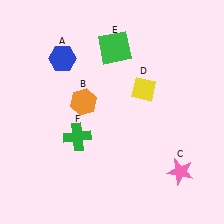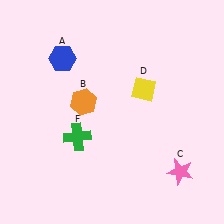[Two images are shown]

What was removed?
The green square (E) was removed in Image 2.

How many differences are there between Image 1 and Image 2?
There is 1 difference between the two images.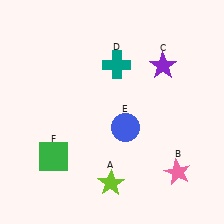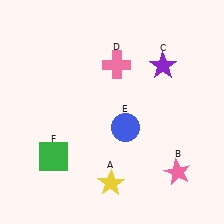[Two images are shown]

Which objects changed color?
A changed from lime to yellow. D changed from teal to pink.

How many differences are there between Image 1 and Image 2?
There are 2 differences between the two images.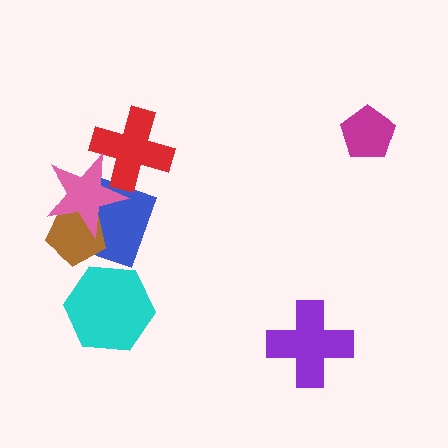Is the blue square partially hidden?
Yes, it is partially covered by another shape.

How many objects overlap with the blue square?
2 objects overlap with the blue square.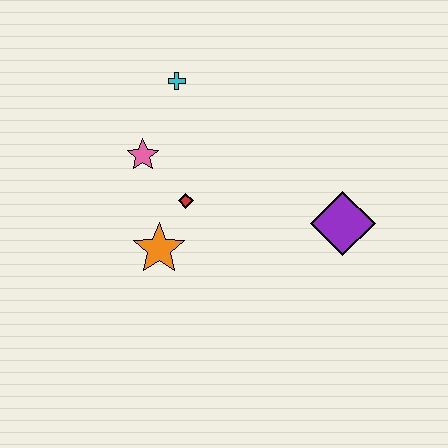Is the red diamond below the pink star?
Yes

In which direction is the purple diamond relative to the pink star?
The purple diamond is to the right of the pink star.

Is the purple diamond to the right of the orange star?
Yes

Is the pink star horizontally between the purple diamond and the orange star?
No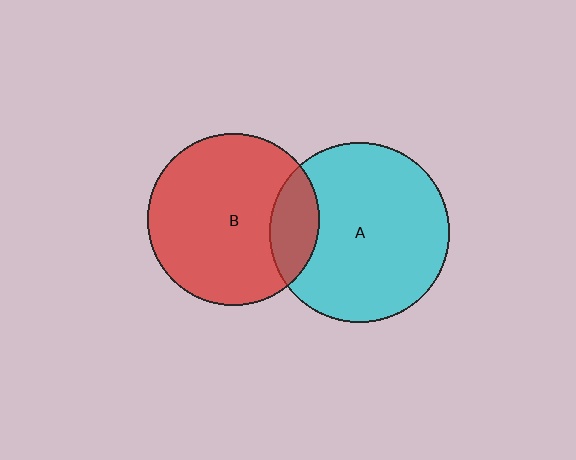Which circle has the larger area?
Circle A (cyan).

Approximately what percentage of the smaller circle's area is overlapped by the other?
Approximately 20%.